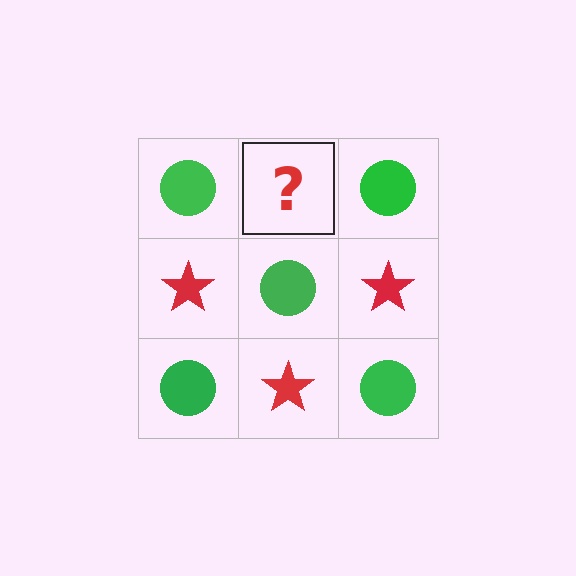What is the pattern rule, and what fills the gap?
The rule is that it alternates green circle and red star in a checkerboard pattern. The gap should be filled with a red star.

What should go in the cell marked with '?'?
The missing cell should contain a red star.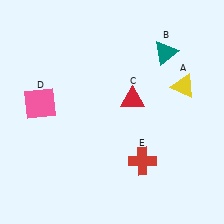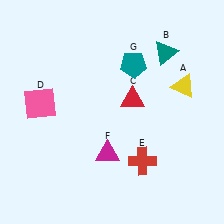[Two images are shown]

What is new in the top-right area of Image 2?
A teal pentagon (G) was added in the top-right area of Image 2.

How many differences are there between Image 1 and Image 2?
There are 2 differences between the two images.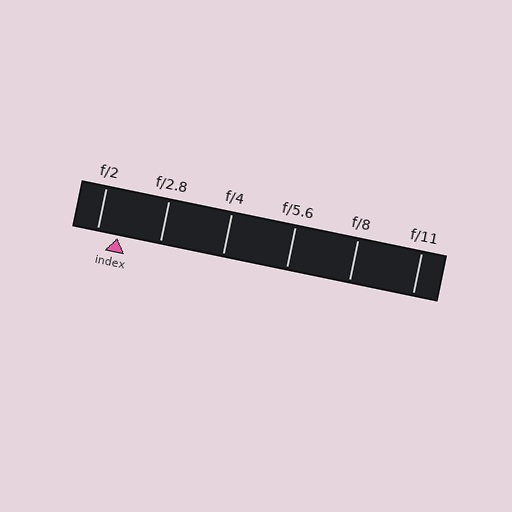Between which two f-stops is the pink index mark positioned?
The index mark is between f/2 and f/2.8.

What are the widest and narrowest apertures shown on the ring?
The widest aperture shown is f/2 and the narrowest is f/11.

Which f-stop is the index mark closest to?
The index mark is closest to f/2.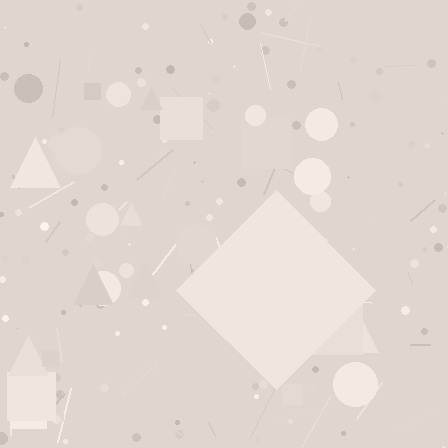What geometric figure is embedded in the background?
A diamond is embedded in the background.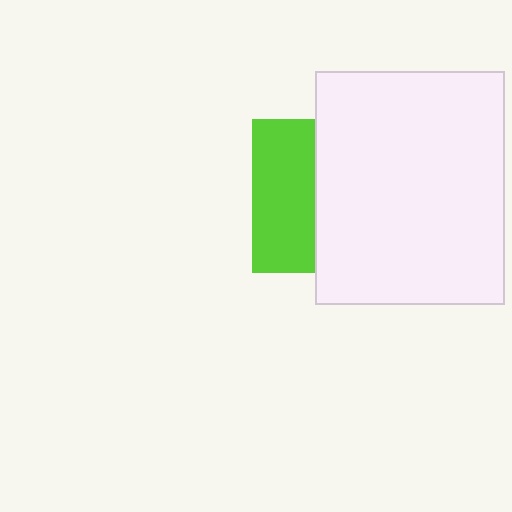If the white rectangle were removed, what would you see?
You would see the complete lime square.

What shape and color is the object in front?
The object in front is a white rectangle.